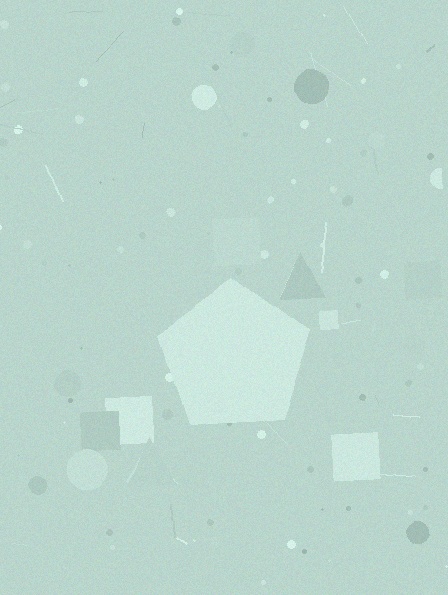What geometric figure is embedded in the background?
A pentagon is embedded in the background.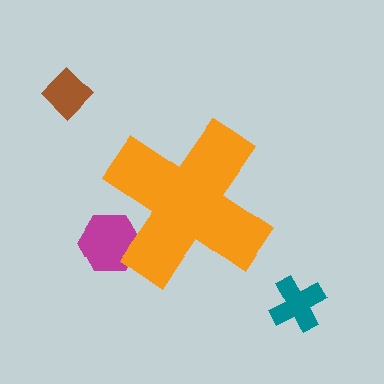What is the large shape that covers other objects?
An orange cross.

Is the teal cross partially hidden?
No, the teal cross is fully visible.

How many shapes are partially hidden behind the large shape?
1 shape is partially hidden.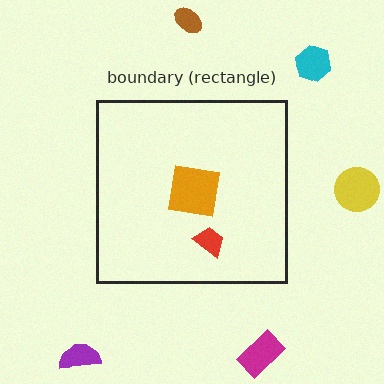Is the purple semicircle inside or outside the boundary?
Outside.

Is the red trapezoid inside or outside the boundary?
Inside.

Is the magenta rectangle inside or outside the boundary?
Outside.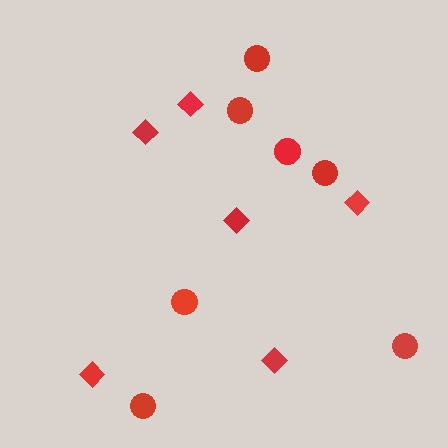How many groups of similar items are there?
There are 2 groups: one group of diamonds (6) and one group of circles (7).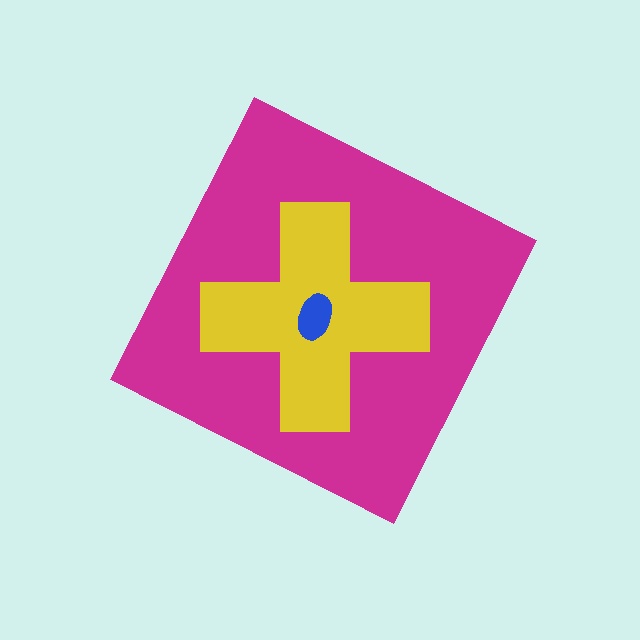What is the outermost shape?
The magenta diamond.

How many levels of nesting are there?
3.